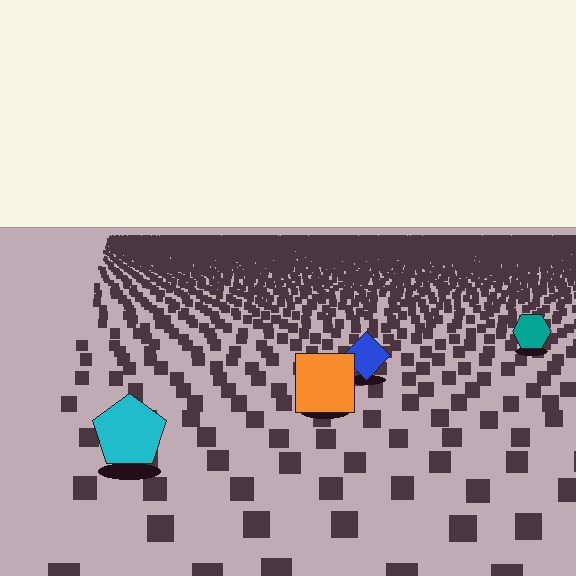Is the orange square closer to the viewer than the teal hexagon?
Yes. The orange square is closer — you can tell from the texture gradient: the ground texture is coarser near it.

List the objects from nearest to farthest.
From nearest to farthest: the cyan pentagon, the orange square, the blue diamond, the teal hexagon.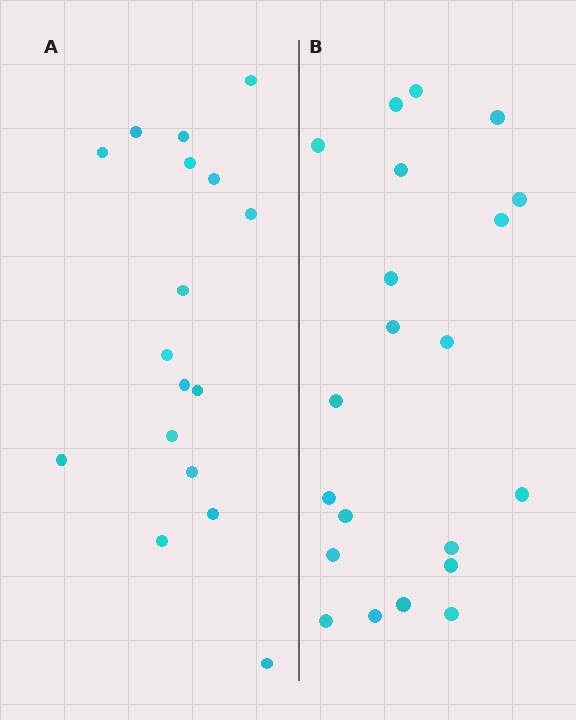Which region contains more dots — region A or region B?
Region B (the right region) has more dots.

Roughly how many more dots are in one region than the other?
Region B has about 4 more dots than region A.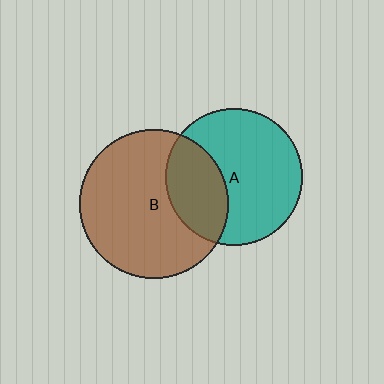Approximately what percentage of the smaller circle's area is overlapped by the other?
Approximately 30%.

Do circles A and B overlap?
Yes.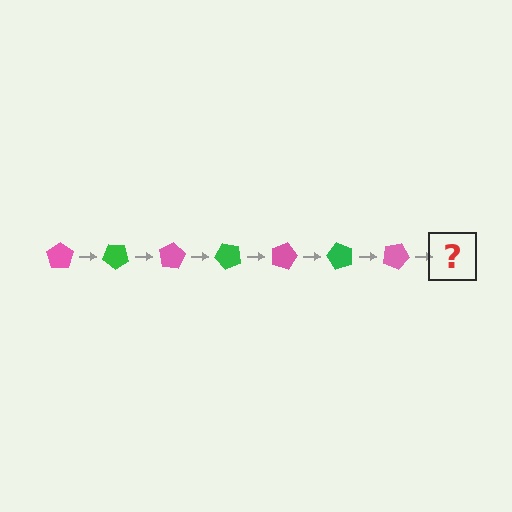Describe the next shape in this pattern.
It should be a green pentagon, rotated 280 degrees from the start.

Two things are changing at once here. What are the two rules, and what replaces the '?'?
The two rules are that it rotates 40 degrees each step and the color cycles through pink and green. The '?' should be a green pentagon, rotated 280 degrees from the start.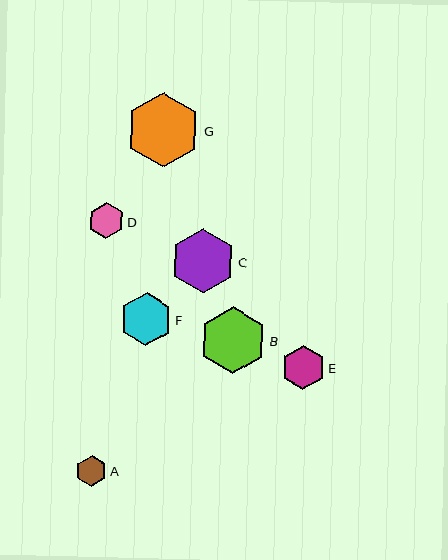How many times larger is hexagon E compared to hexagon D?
Hexagon E is approximately 1.2 times the size of hexagon D.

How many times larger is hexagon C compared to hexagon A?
Hexagon C is approximately 2.1 times the size of hexagon A.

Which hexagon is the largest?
Hexagon G is the largest with a size of approximately 75 pixels.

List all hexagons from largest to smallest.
From largest to smallest: G, B, C, F, E, D, A.